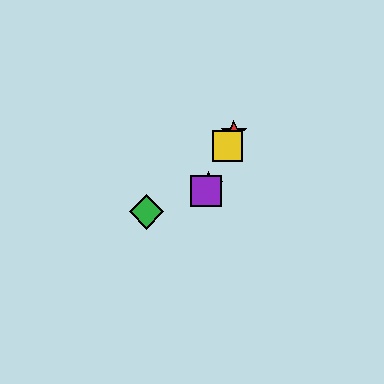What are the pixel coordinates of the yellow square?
The yellow square is at (227, 146).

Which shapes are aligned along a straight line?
The red star, the blue star, the yellow square, the purple square are aligned along a straight line.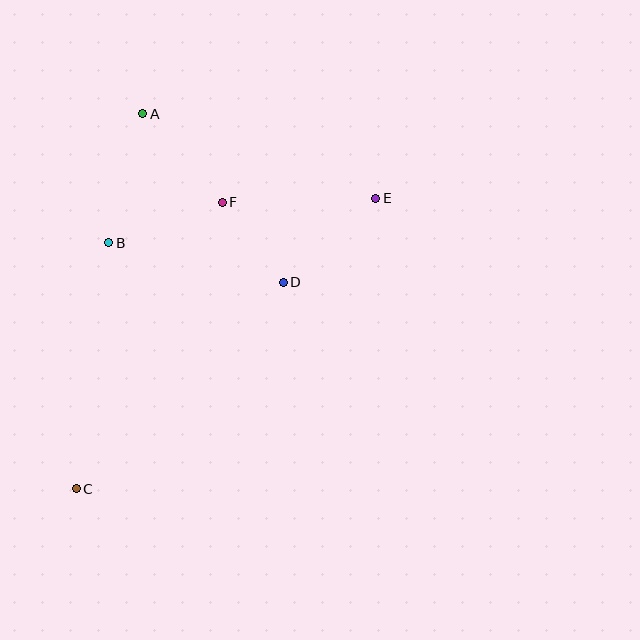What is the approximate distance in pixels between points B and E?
The distance between B and E is approximately 271 pixels.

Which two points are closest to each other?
Points D and F are closest to each other.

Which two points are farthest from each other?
Points C and E are farthest from each other.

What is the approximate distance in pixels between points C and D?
The distance between C and D is approximately 293 pixels.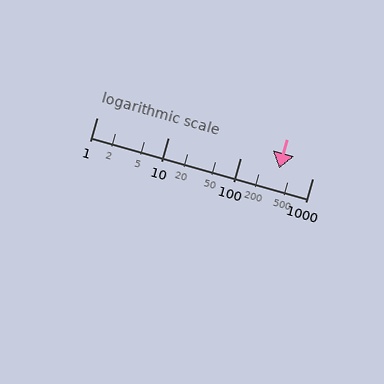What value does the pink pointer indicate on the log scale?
The pointer indicates approximately 340.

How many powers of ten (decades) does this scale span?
The scale spans 3 decades, from 1 to 1000.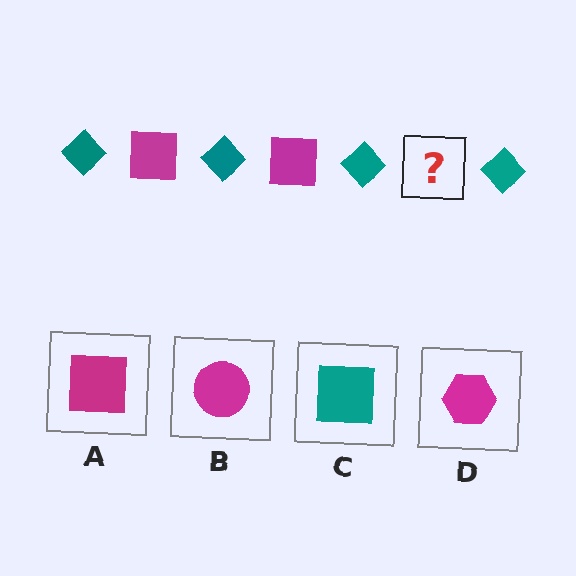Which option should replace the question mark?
Option A.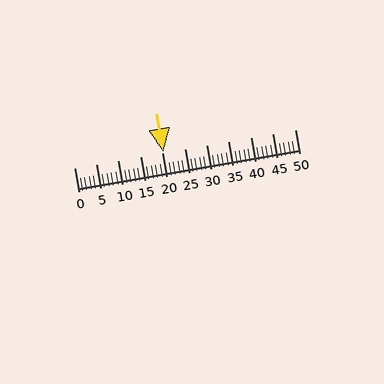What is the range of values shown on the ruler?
The ruler shows values from 0 to 50.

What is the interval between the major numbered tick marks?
The major tick marks are spaced 5 units apart.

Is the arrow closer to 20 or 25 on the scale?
The arrow is closer to 20.